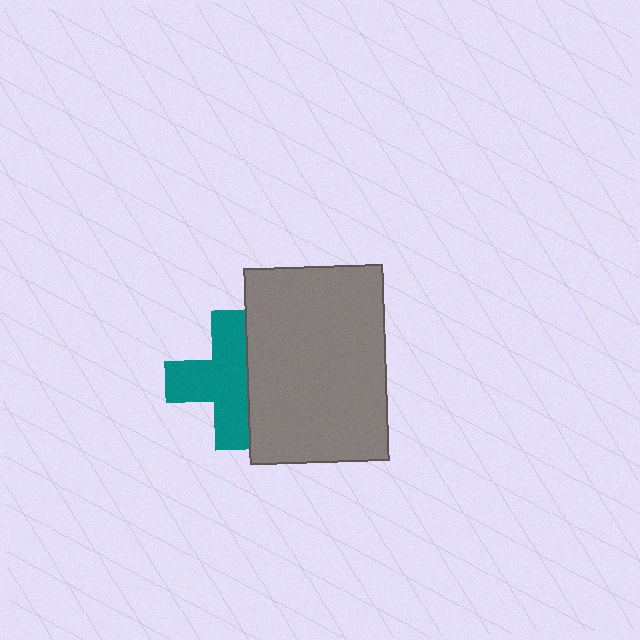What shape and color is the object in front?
The object in front is a gray rectangle.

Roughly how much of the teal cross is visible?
Most of it is visible (roughly 68%).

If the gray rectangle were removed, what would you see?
You would see the complete teal cross.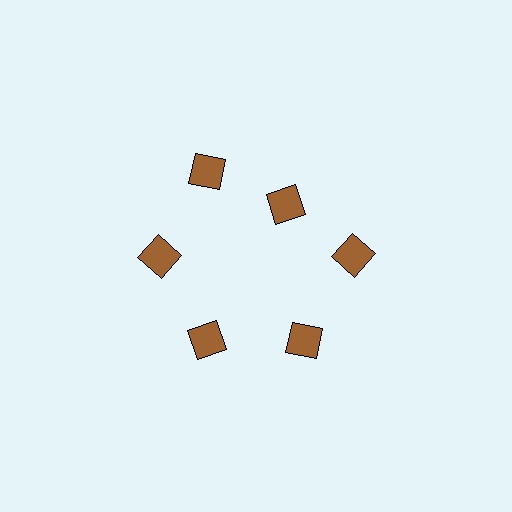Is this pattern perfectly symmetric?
No. The 6 brown squares are arranged in a ring, but one element near the 1 o'clock position is pulled inward toward the center, breaking the 6-fold rotational symmetry.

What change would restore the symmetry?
The symmetry would be restored by moving it outward, back onto the ring so that all 6 squares sit at equal angles and equal distance from the center.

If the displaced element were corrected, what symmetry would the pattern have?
It would have 6-fold rotational symmetry — the pattern would map onto itself every 60 degrees.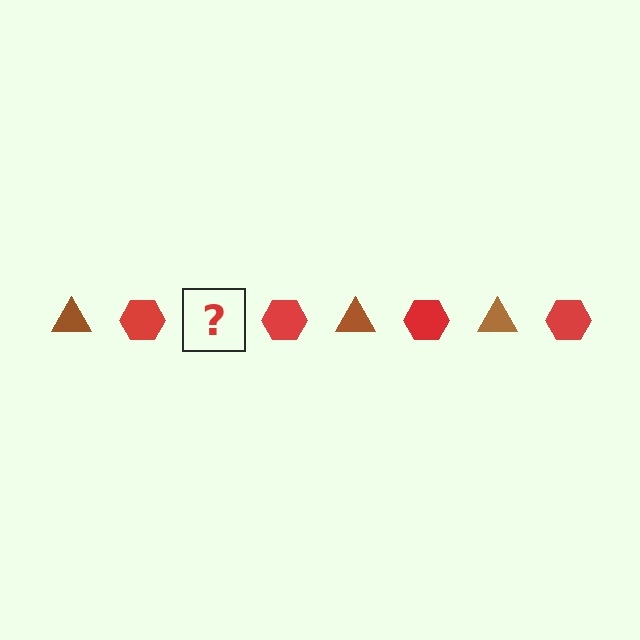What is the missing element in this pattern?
The missing element is a brown triangle.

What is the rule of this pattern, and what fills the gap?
The rule is that the pattern alternates between brown triangle and red hexagon. The gap should be filled with a brown triangle.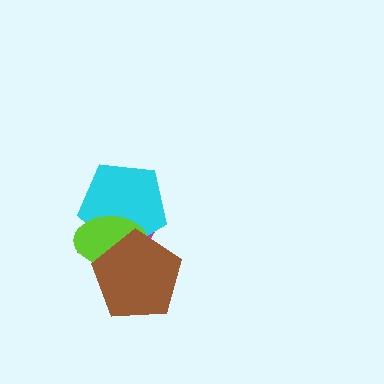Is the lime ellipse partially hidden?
Yes, it is partially covered by another shape.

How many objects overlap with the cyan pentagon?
3 objects overlap with the cyan pentagon.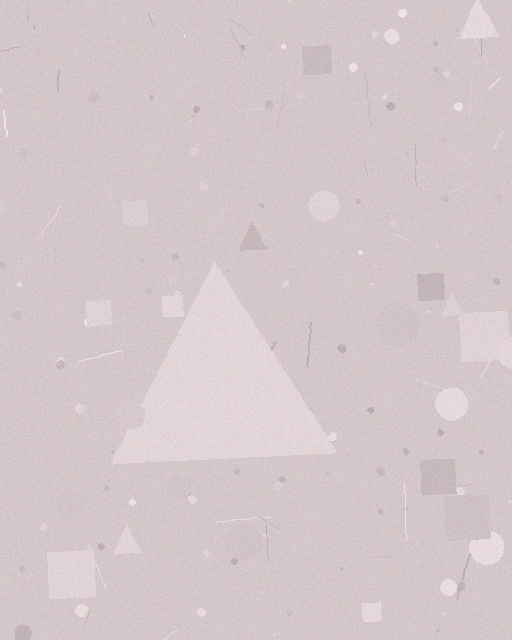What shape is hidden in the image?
A triangle is hidden in the image.